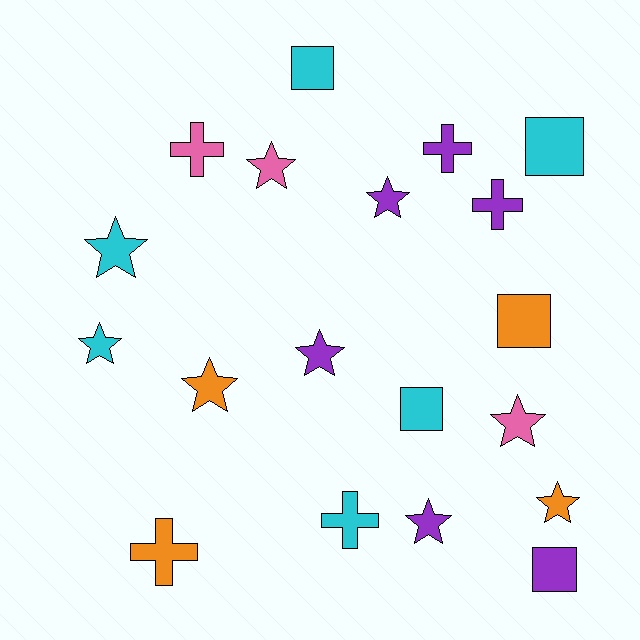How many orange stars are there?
There are 2 orange stars.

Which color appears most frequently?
Purple, with 6 objects.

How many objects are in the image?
There are 19 objects.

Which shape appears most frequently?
Star, with 9 objects.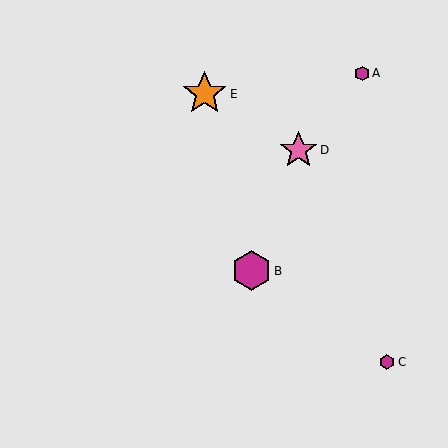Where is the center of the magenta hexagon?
The center of the magenta hexagon is at (251, 271).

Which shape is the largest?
The orange star (labeled E) is the largest.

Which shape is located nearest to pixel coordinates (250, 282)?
The magenta hexagon (labeled B) at (251, 271) is nearest to that location.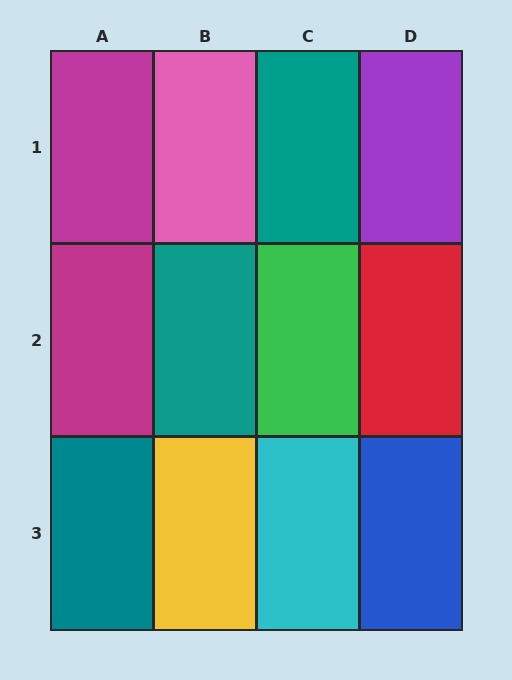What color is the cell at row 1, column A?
Magenta.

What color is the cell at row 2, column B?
Teal.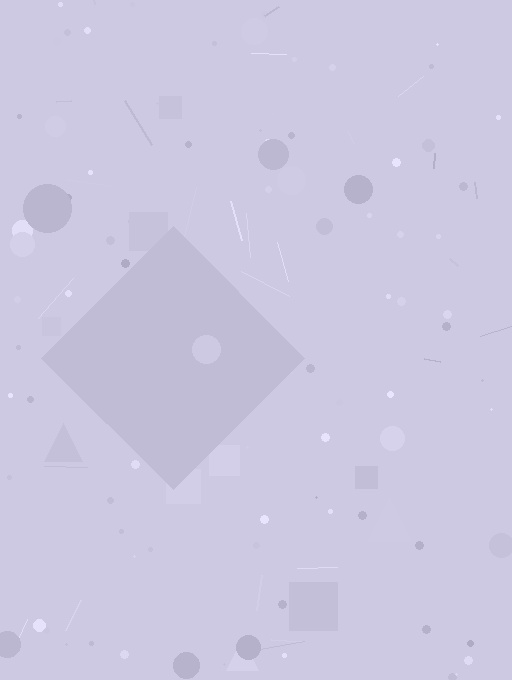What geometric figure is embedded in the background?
A diamond is embedded in the background.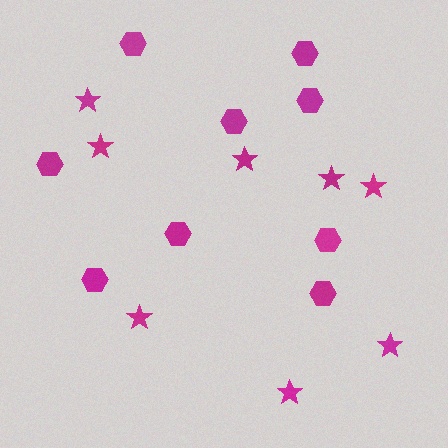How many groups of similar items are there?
There are 2 groups: one group of hexagons (9) and one group of stars (8).